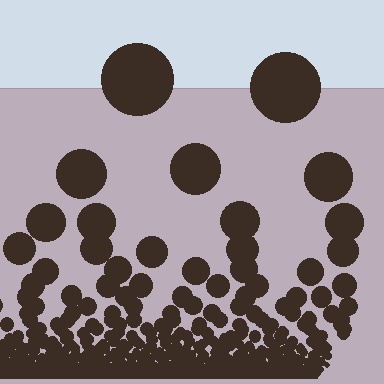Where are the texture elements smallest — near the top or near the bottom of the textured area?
Near the bottom.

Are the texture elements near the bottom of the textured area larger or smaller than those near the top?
Smaller. The gradient is inverted — elements near the bottom are smaller and denser.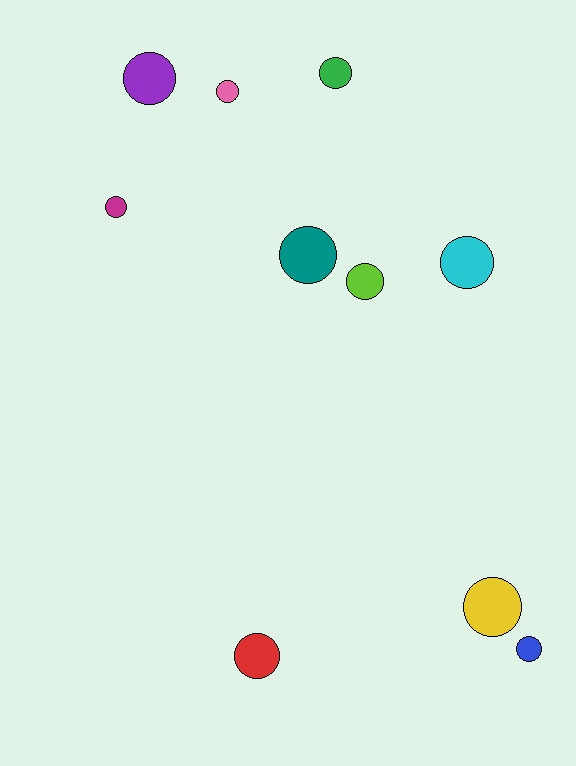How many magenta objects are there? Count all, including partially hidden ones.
There is 1 magenta object.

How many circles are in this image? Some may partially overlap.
There are 10 circles.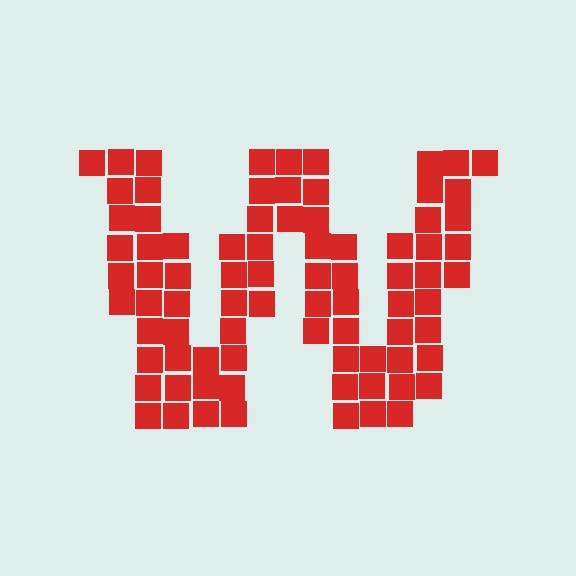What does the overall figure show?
The overall figure shows the letter W.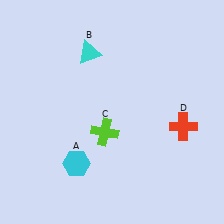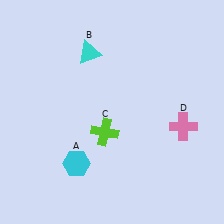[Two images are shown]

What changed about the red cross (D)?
In Image 1, D is red. In Image 2, it changed to pink.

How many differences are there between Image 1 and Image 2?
There is 1 difference between the two images.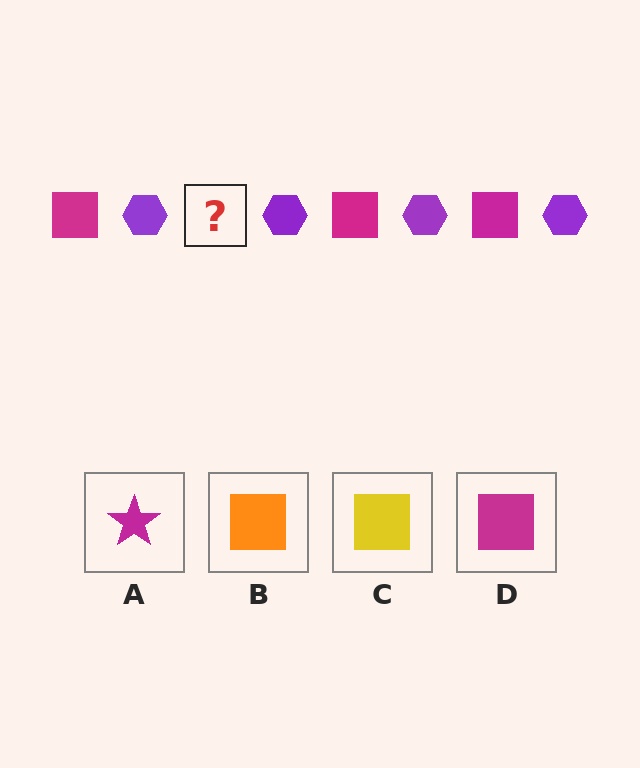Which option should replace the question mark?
Option D.